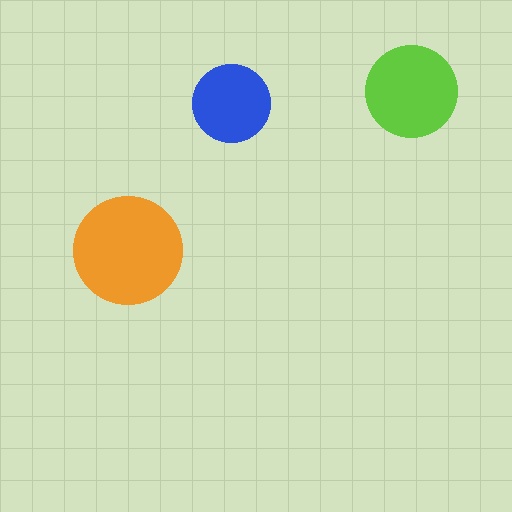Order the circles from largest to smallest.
the orange one, the lime one, the blue one.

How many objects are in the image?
There are 3 objects in the image.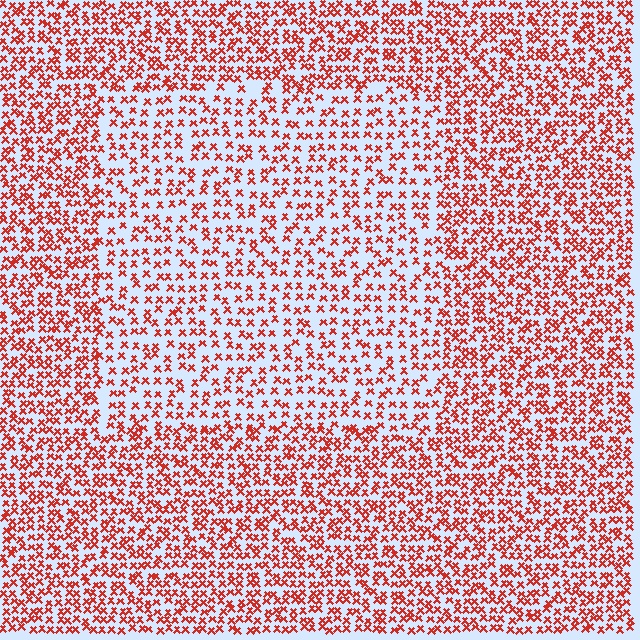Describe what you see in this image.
The image contains small red elements arranged at two different densities. A rectangle-shaped region is visible where the elements are less densely packed than the surrounding area.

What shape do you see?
I see a rectangle.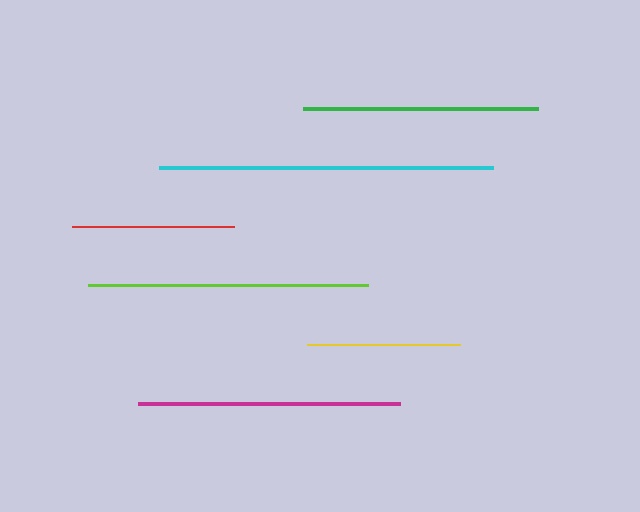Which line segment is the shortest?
The yellow line is the shortest at approximately 153 pixels.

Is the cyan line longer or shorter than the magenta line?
The cyan line is longer than the magenta line.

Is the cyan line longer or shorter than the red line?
The cyan line is longer than the red line.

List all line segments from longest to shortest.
From longest to shortest: cyan, lime, magenta, green, red, yellow.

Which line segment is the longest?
The cyan line is the longest at approximately 334 pixels.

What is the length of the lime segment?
The lime segment is approximately 280 pixels long.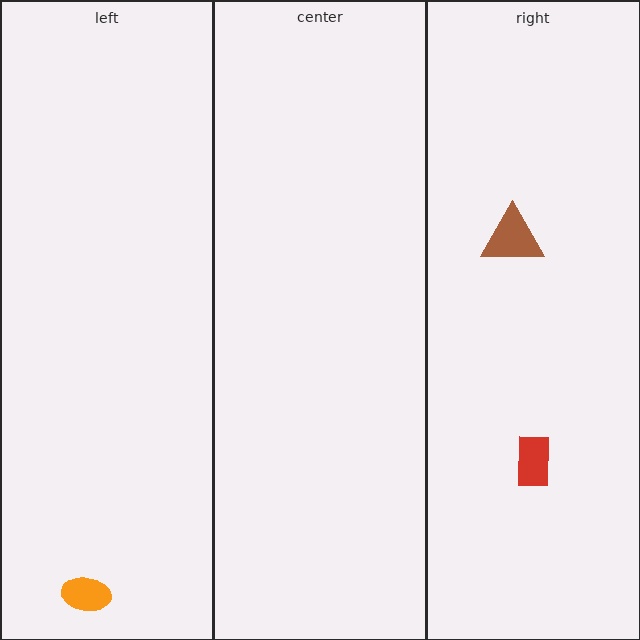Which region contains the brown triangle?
The right region.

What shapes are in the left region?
The orange ellipse.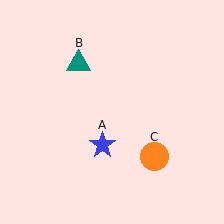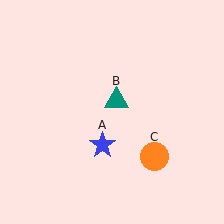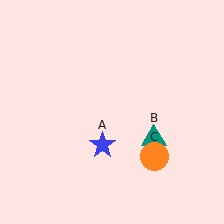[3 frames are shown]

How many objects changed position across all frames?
1 object changed position: teal triangle (object B).